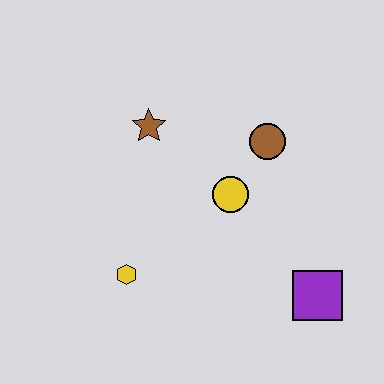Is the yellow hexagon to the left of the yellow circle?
Yes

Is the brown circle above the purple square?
Yes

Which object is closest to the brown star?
The yellow circle is closest to the brown star.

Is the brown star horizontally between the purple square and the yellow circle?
No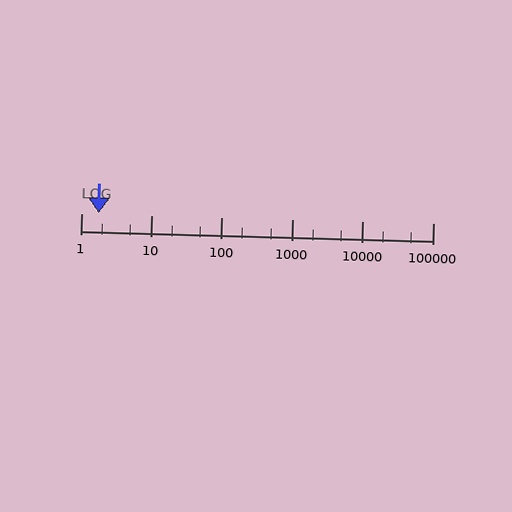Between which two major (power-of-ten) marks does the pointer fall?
The pointer is between 1 and 10.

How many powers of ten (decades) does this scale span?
The scale spans 5 decades, from 1 to 100000.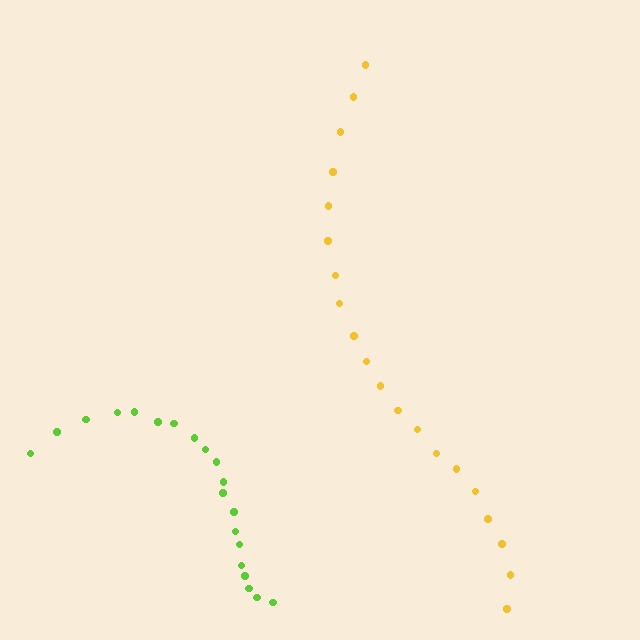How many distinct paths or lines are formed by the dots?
There are 2 distinct paths.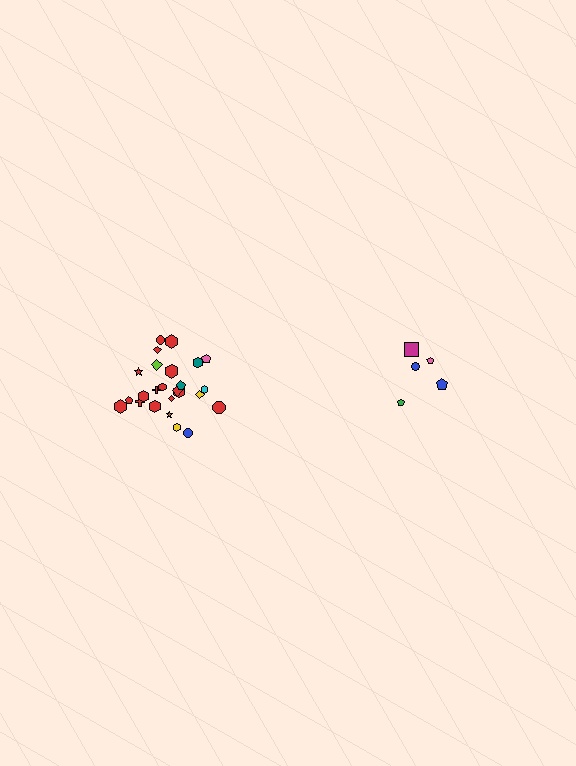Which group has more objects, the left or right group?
The left group.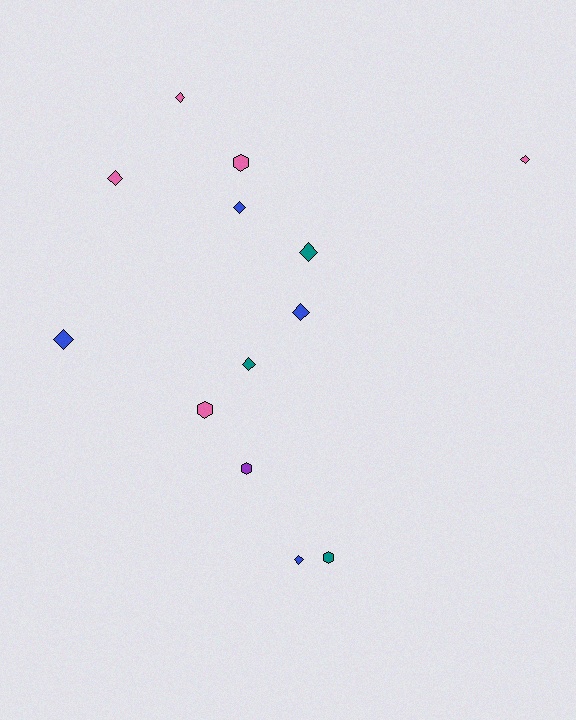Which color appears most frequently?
Pink, with 5 objects.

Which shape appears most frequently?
Diamond, with 9 objects.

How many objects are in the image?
There are 13 objects.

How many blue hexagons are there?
There are no blue hexagons.